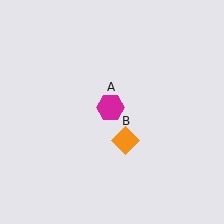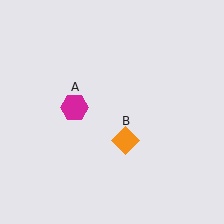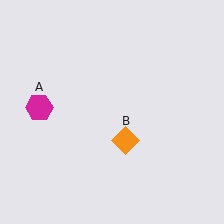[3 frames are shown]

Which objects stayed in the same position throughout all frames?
Orange diamond (object B) remained stationary.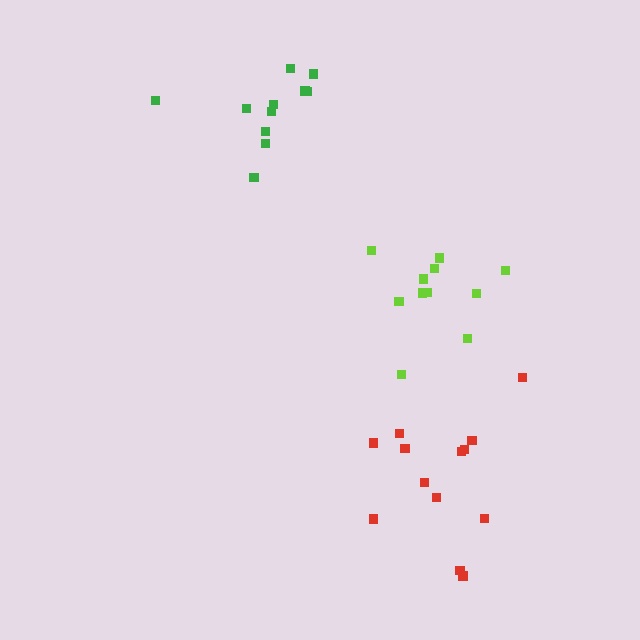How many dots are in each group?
Group 1: 11 dots, Group 2: 13 dots, Group 3: 11 dots (35 total).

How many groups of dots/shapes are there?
There are 3 groups.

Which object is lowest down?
The red cluster is bottommost.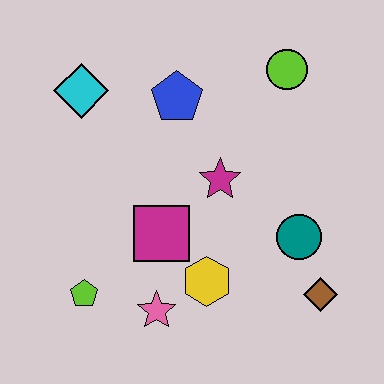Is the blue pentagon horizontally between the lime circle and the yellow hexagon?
No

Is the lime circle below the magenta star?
No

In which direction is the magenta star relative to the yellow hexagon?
The magenta star is above the yellow hexagon.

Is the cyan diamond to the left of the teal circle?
Yes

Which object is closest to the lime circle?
The blue pentagon is closest to the lime circle.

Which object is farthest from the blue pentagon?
The brown diamond is farthest from the blue pentagon.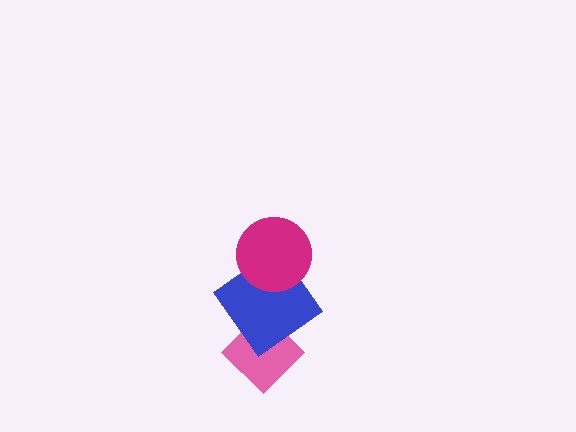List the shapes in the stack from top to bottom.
From top to bottom: the magenta circle, the blue diamond, the pink diamond.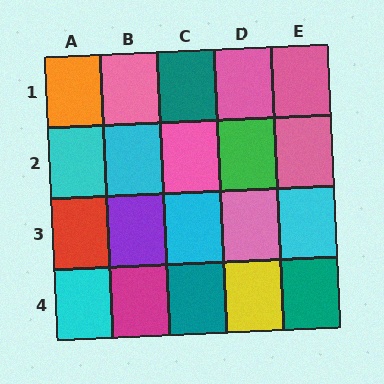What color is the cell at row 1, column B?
Pink.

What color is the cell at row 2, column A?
Cyan.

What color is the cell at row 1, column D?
Pink.